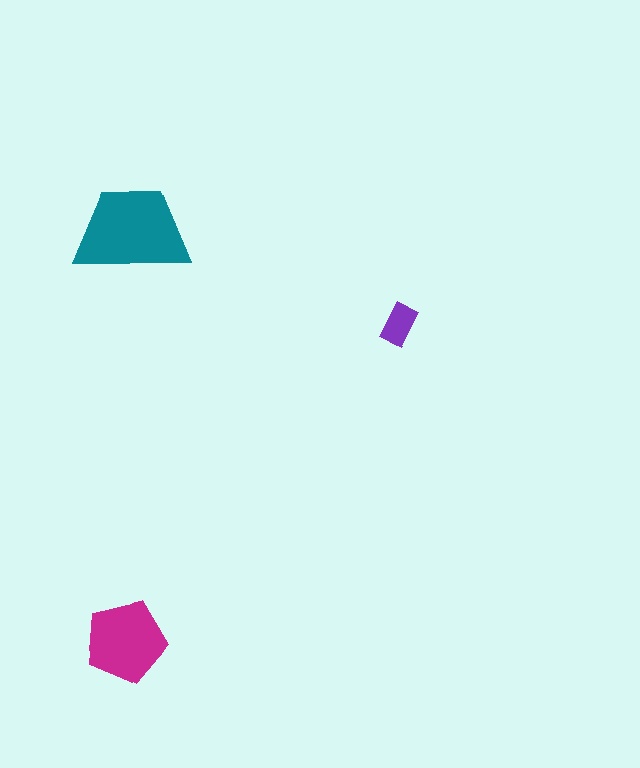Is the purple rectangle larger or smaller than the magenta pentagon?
Smaller.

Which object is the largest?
The teal trapezoid.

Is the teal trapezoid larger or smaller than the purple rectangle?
Larger.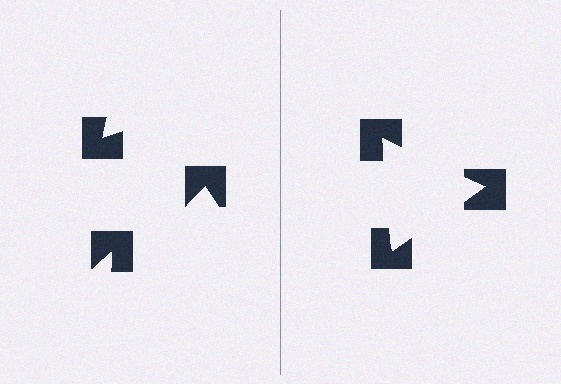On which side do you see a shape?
An illusory triangle appears on the right side. On the left side the wedge cuts are rotated, so no coherent shape forms.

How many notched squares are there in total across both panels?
6 — 3 on each side.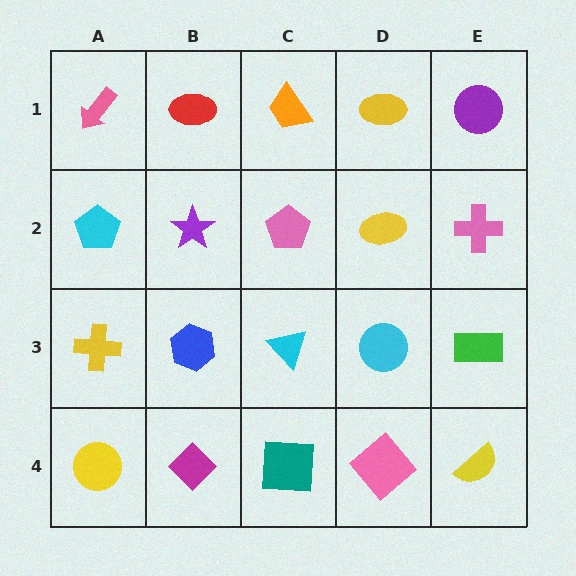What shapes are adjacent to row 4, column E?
A green rectangle (row 3, column E), a pink diamond (row 4, column D).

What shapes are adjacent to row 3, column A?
A cyan pentagon (row 2, column A), a yellow circle (row 4, column A), a blue hexagon (row 3, column B).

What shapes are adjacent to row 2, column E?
A purple circle (row 1, column E), a green rectangle (row 3, column E), a yellow ellipse (row 2, column D).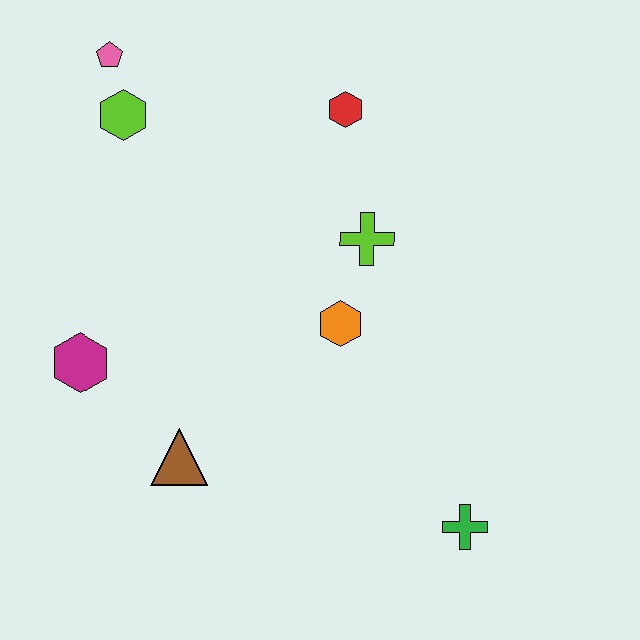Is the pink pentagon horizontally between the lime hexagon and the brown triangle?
No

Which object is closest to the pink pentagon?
The lime hexagon is closest to the pink pentagon.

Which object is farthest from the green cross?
The pink pentagon is farthest from the green cross.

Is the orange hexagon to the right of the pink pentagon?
Yes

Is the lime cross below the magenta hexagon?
No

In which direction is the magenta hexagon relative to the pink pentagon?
The magenta hexagon is below the pink pentagon.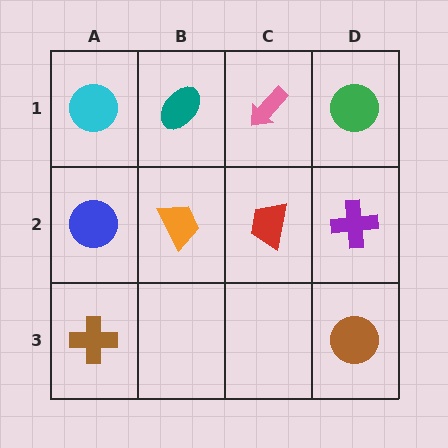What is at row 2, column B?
An orange trapezoid.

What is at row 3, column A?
A brown cross.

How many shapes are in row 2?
4 shapes.